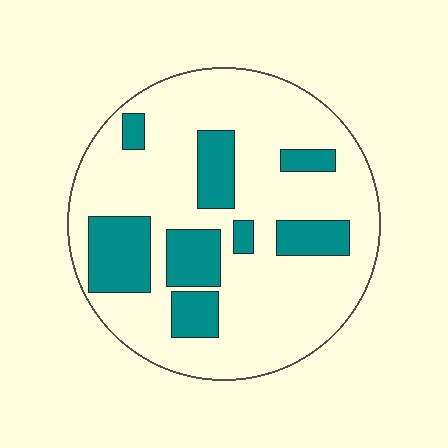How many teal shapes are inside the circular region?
8.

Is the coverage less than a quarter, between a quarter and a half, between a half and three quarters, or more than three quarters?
Less than a quarter.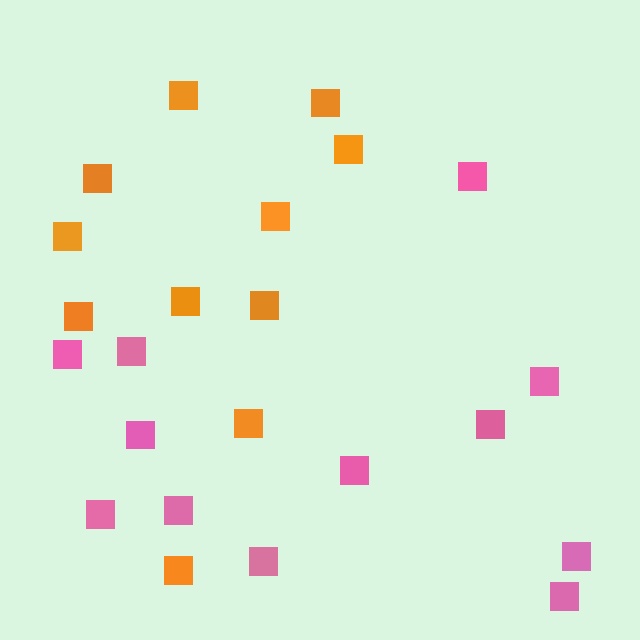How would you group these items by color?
There are 2 groups: one group of orange squares (11) and one group of pink squares (12).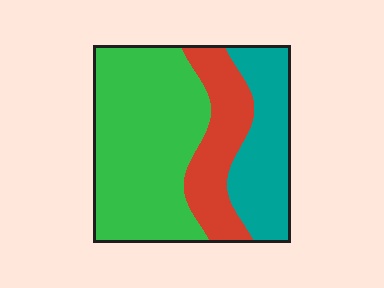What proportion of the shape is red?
Red takes up about one fifth (1/5) of the shape.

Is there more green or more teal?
Green.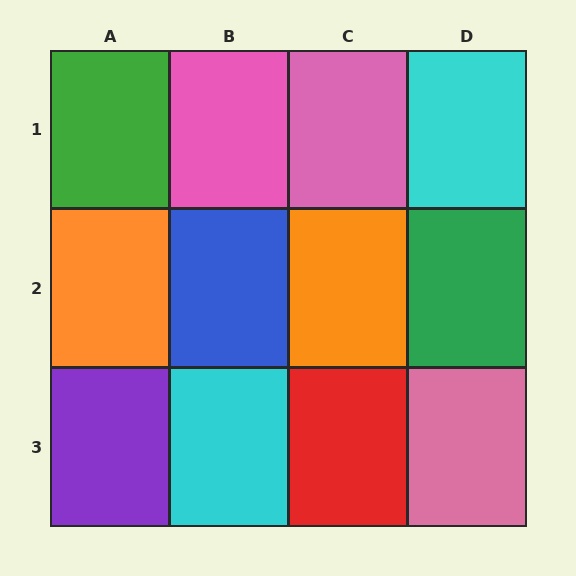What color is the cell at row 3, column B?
Cyan.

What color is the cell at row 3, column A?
Purple.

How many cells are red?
1 cell is red.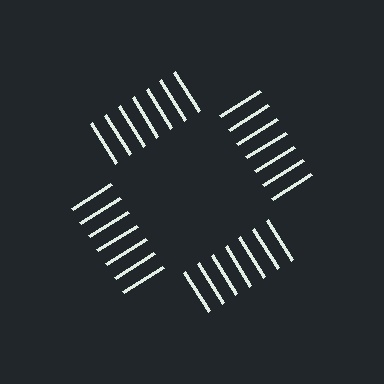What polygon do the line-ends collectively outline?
An illusory square — the line segments terminate on its edges but no continuous stroke is drawn.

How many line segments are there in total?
28 — 7 along each of the 4 edges.